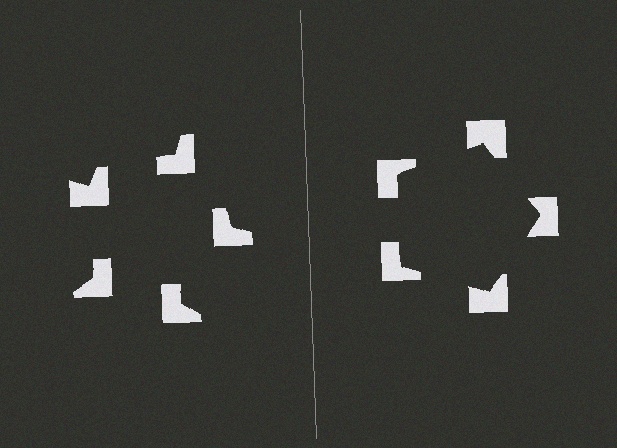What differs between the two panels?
The notched squares are positioned identically on both sides; only the wedge orientations differ. On the right they align to a pentagon; on the left they are misaligned.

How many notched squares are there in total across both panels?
10 — 5 on each side.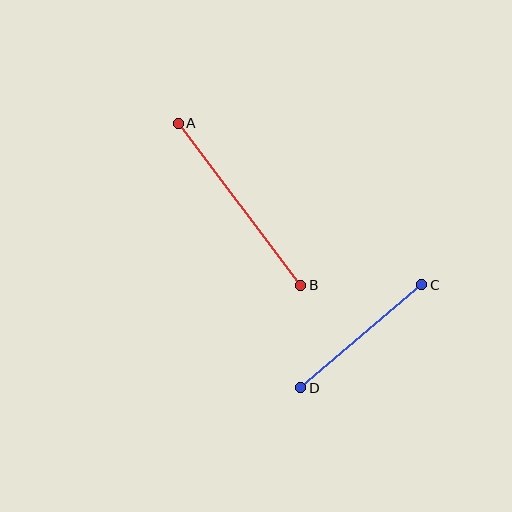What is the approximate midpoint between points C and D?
The midpoint is at approximately (361, 336) pixels.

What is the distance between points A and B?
The distance is approximately 203 pixels.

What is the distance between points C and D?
The distance is approximately 159 pixels.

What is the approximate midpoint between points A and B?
The midpoint is at approximately (239, 204) pixels.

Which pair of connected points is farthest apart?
Points A and B are farthest apart.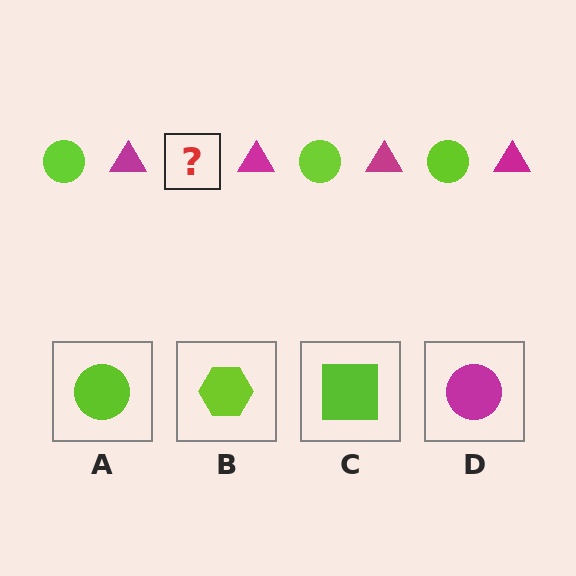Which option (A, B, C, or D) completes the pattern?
A.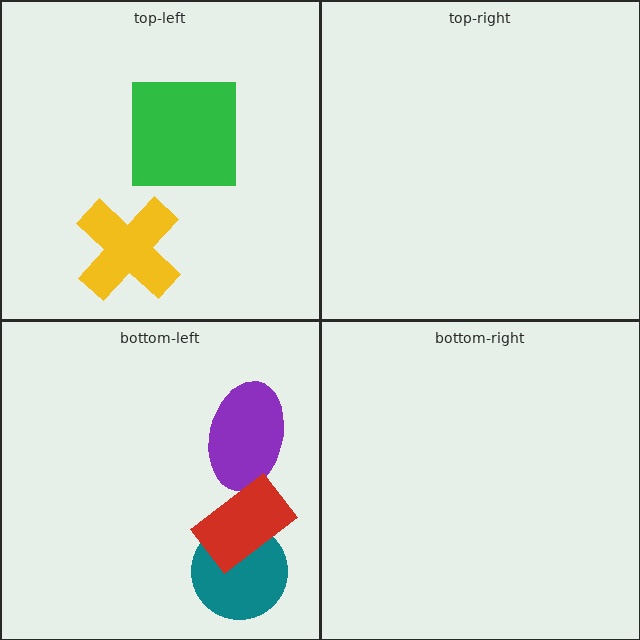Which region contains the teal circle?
The bottom-left region.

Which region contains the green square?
The top-left region.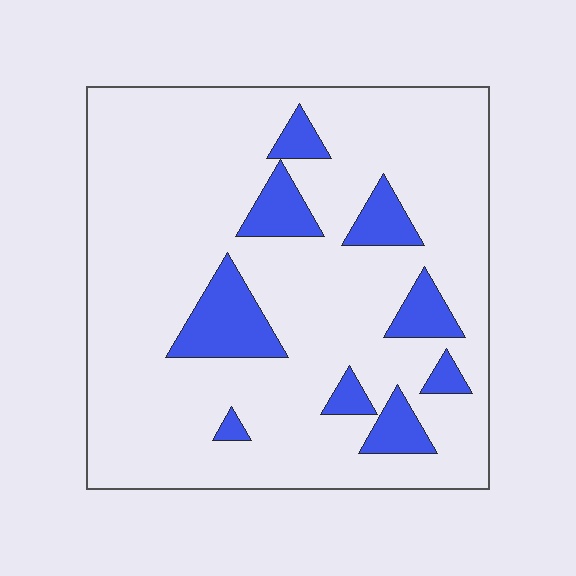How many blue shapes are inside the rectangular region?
9.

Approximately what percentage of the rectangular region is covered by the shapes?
Approximately 15%.